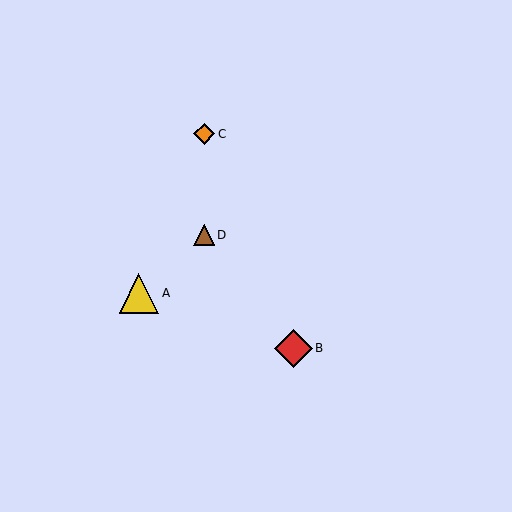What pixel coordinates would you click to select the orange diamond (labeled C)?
Click at (204, 134) to select the orange diamond C.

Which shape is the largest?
The yellow triangle (labeled A) is the largest.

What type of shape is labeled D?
Shape D is a brown triangle.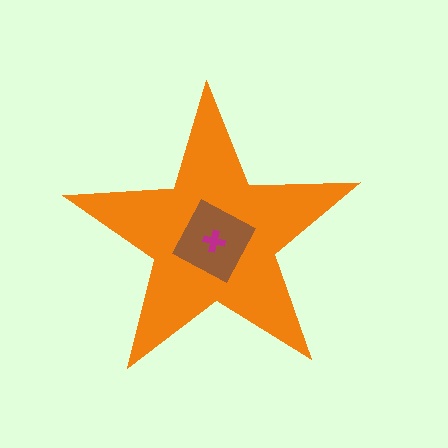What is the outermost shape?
The orange star.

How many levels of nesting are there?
3.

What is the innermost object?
The magenta cross.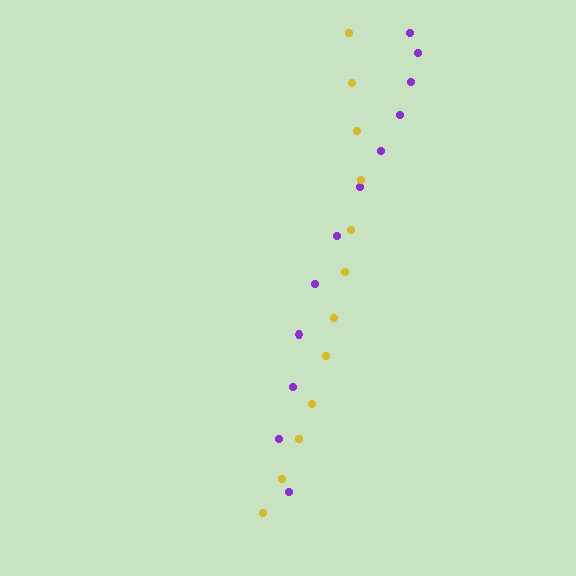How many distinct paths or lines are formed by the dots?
There are 2 distinct paths.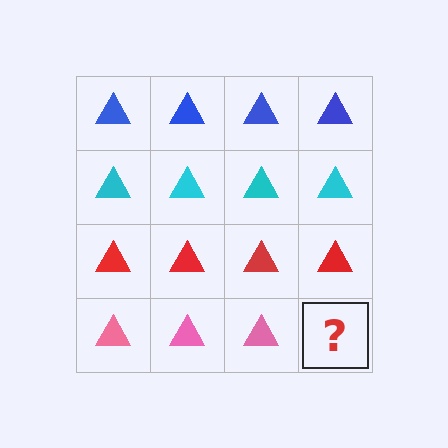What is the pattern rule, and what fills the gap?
The rule is that each row has a consistent color. The gap should be filled with a pink triangle.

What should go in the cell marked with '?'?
The missing cell should contain a pink triangle.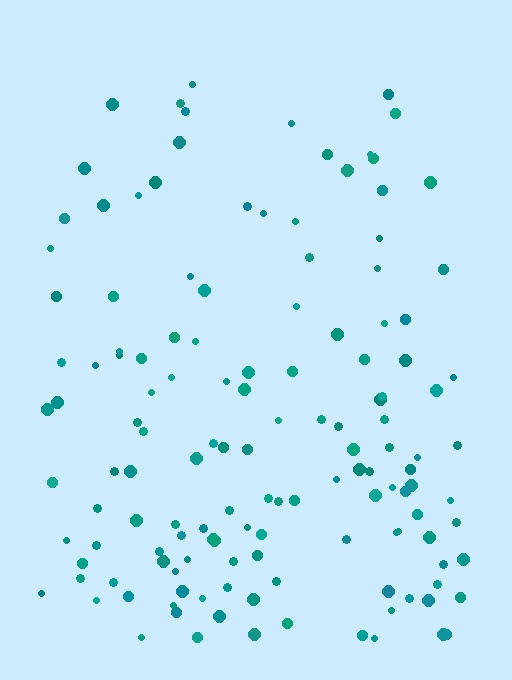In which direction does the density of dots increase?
From top to bottom, with the bottom side densest.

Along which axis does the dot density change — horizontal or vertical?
Vertical.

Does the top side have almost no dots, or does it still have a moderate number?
Still a moderate number, just noticeably fewer than the bottom.